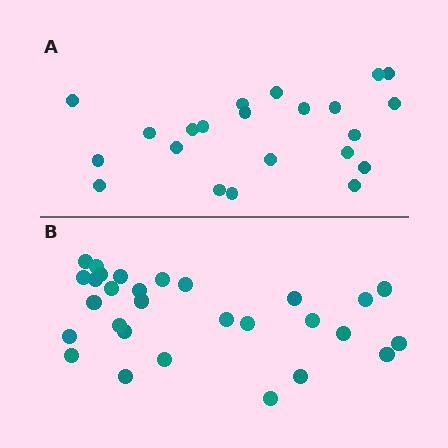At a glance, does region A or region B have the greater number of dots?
Region B (the bottom region) has more dots.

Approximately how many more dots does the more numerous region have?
Region B has roughly 8 or so more dots than region A.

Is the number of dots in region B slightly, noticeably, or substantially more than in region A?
Region B has noticeably more, but not dramatically so. The ratio is roughly 1.3 to 1.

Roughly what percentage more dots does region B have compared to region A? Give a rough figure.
About 30% more.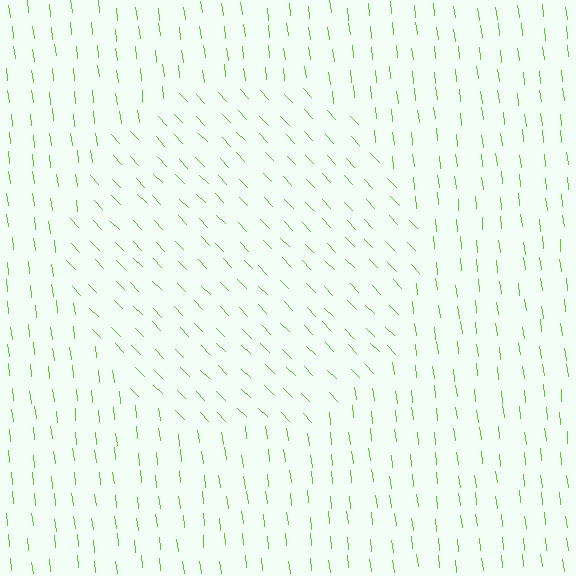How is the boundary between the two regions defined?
The boundary is defined purely by a change in line orientation (approximately 37 degrees difference). All lines are the same color and thickness.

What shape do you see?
I see a circle.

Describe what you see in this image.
The image is filled with small lime line segments. A circle region in the image has lines oriented differently from the surrounding lines, creating a visible texture boundary.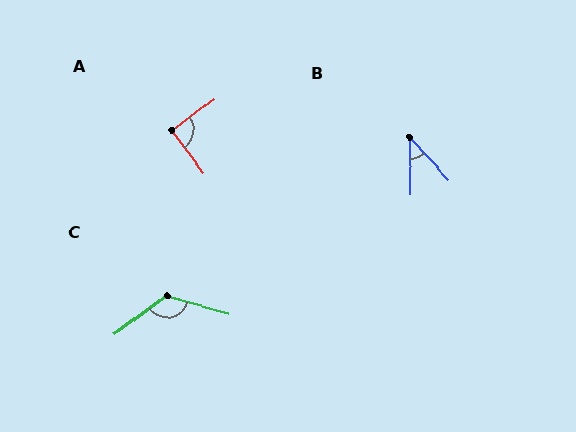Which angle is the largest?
C, at approximately 128 degrees.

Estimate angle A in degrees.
Approximately 90 degrees.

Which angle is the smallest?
B, at approximately 42 degrees.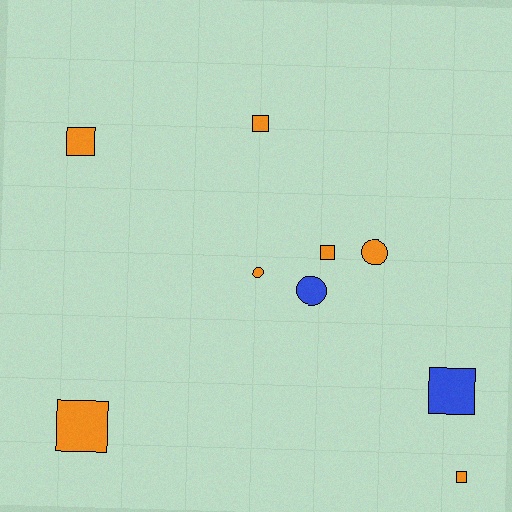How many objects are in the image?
There are 9 objects.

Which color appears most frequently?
Orange, with 7 objects.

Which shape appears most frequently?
Square, with 6 objects.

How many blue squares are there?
There is 1 blue square.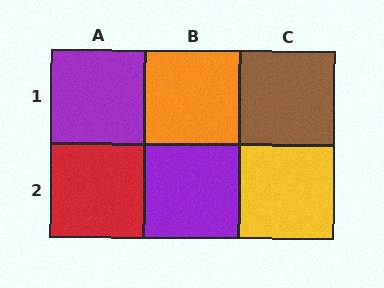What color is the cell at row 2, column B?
Purple.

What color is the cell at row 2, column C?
Yellow.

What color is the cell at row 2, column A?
Red.